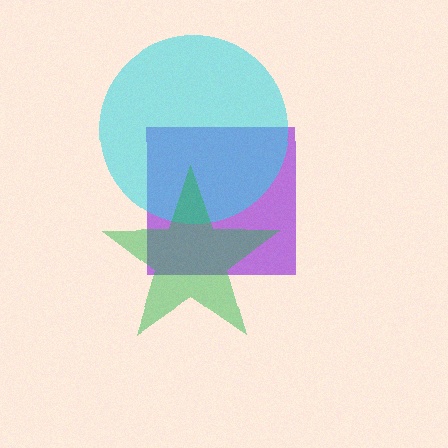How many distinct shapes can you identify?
There are 3 distinct shapes: a purple square, a cyan circle, a green star.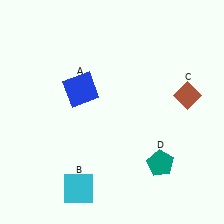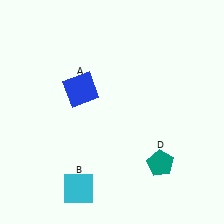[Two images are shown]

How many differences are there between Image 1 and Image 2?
There is 1 difference between the two images.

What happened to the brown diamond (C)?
The brown diamond (C) was removed in Image 2. It was in the top-right area of Image 1.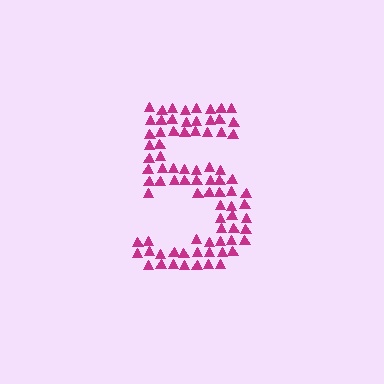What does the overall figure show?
The overall figure shows the digit 5.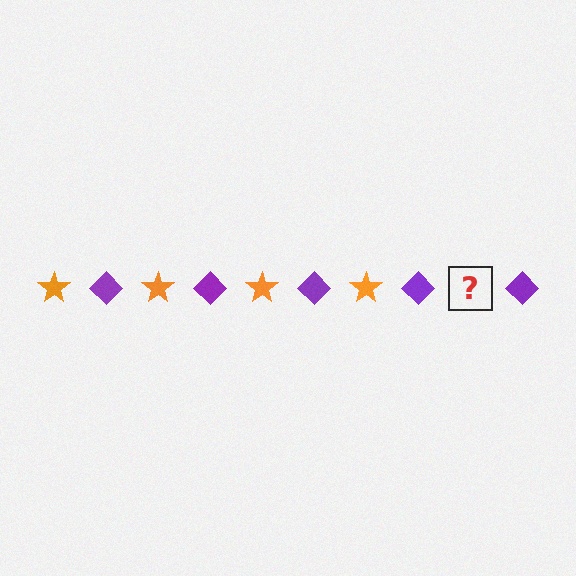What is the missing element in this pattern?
The missing element is an orange star.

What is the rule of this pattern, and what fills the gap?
The rule is that the pattern alternates between orange star and purple diamond. The gap should be filled with an orange star.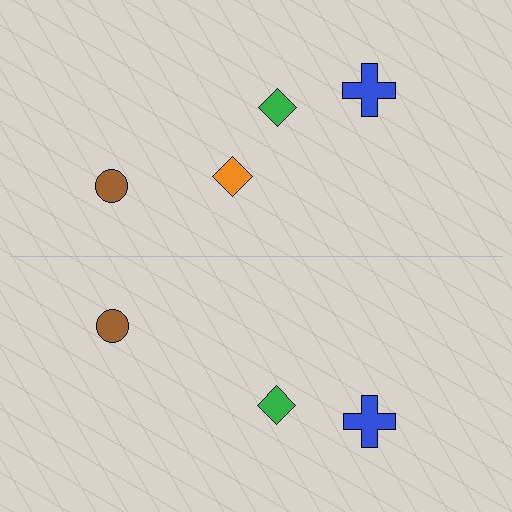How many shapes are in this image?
There are 7 shapes in this image.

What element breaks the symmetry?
A orange diamond is missing from the bottom side.